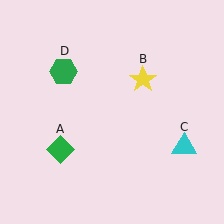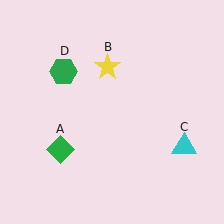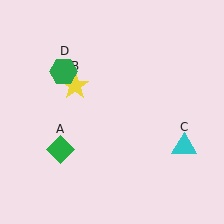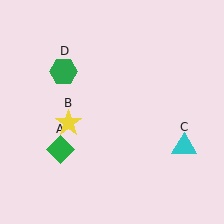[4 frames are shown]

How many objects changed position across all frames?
1 object changed position: yellow star (object B).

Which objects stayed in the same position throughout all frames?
Green diamond (object A) and cyan triangle (object C) and green hexagon (object D) remained stationary.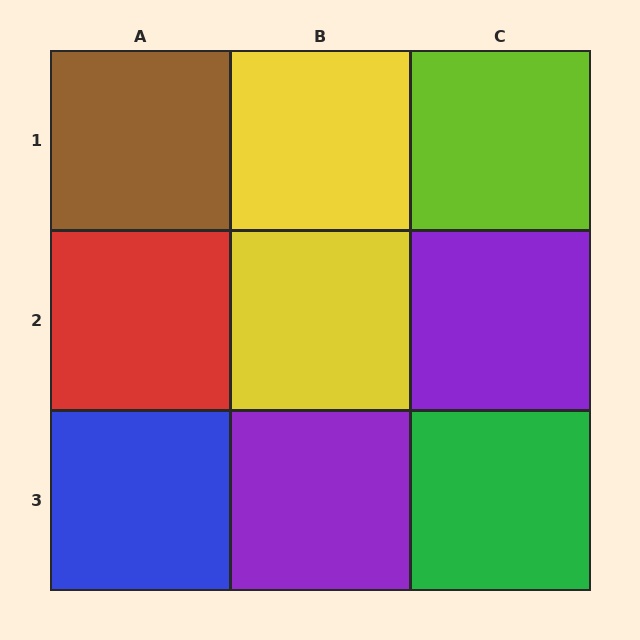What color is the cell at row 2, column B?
Yellow.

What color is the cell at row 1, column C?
Lime.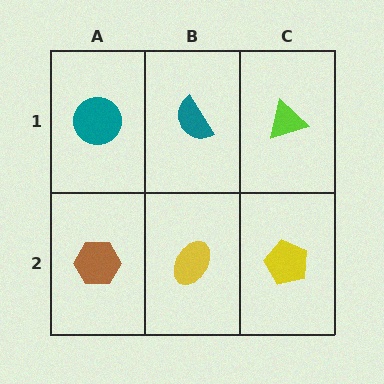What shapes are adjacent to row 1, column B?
A yellow ellipse (row 2, column B), a teal circle (row 1, column A), a lime triangle (row 1, column C).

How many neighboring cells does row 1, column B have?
3.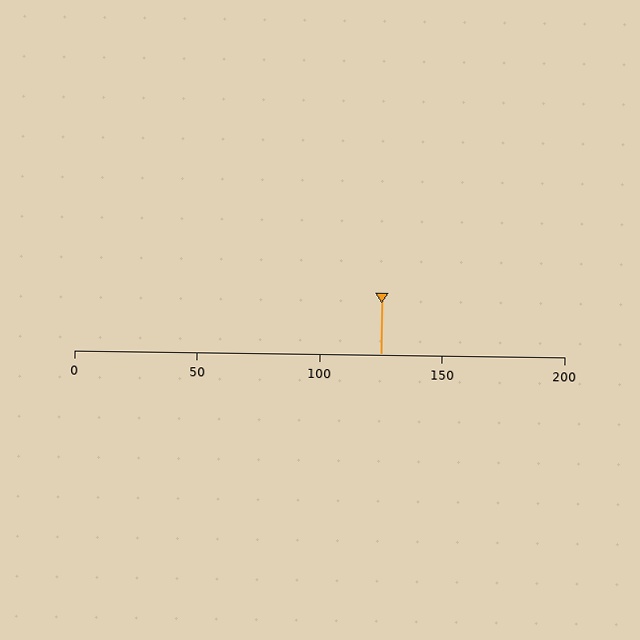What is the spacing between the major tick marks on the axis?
The major ticks are spaced 50 apart.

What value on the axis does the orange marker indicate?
The marker indicates approximately 125.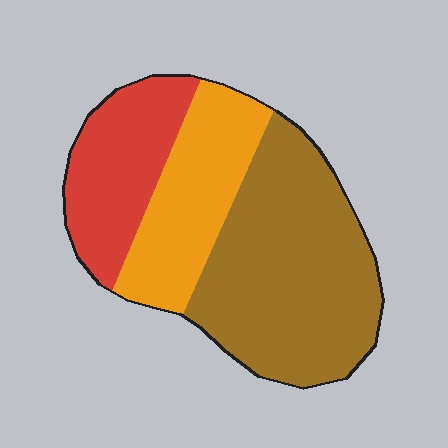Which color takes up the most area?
Brown, at roughly 50%.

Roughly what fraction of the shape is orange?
Orange covers about 25% of the shape.